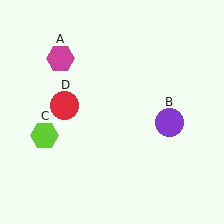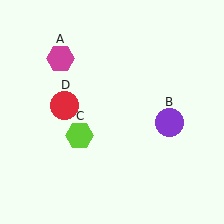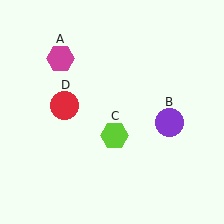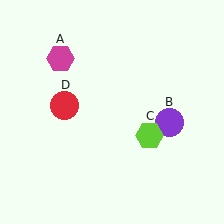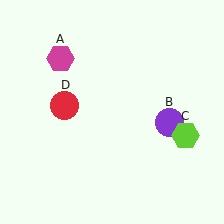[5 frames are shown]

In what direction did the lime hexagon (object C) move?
The lime hexagon (object C) moved right.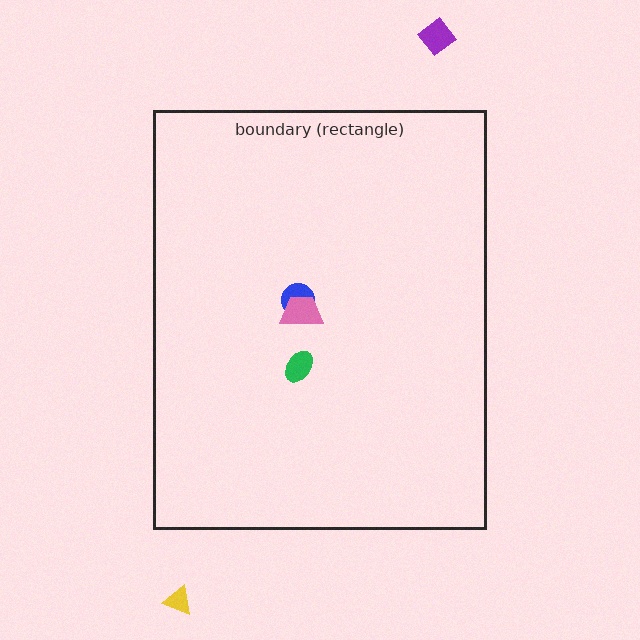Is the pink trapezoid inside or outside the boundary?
Inside.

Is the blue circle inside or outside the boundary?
Inside.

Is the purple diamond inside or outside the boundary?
Outside.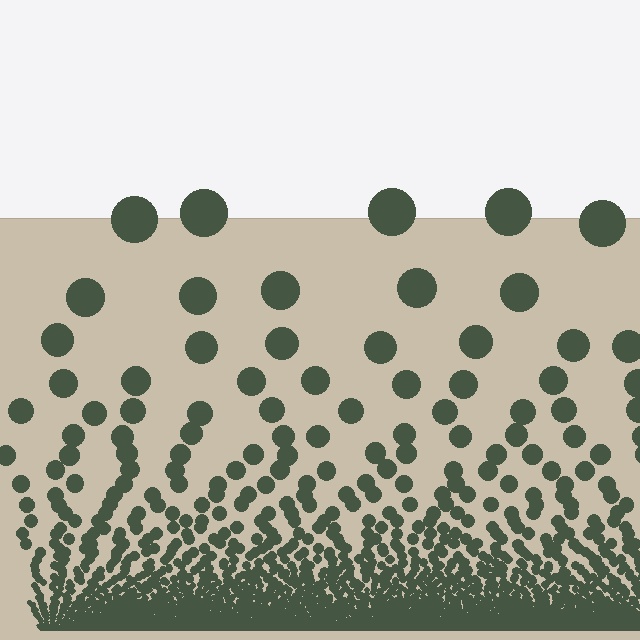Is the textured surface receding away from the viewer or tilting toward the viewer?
The surface appears to tilt toward the viewer. Texture elements get larger and sparser toward the top.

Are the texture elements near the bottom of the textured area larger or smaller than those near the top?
Smaller. The gradient is inverted — elements near the bottom are smaller and denser.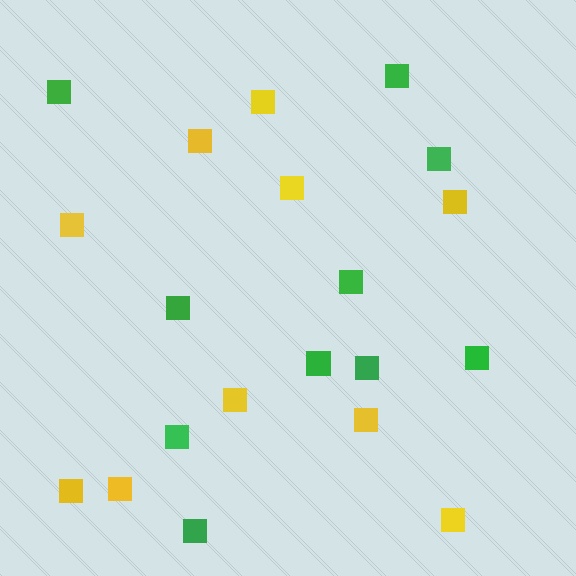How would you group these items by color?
There are 2 groups: one group of yellow squares (10) and one group of green squares (10).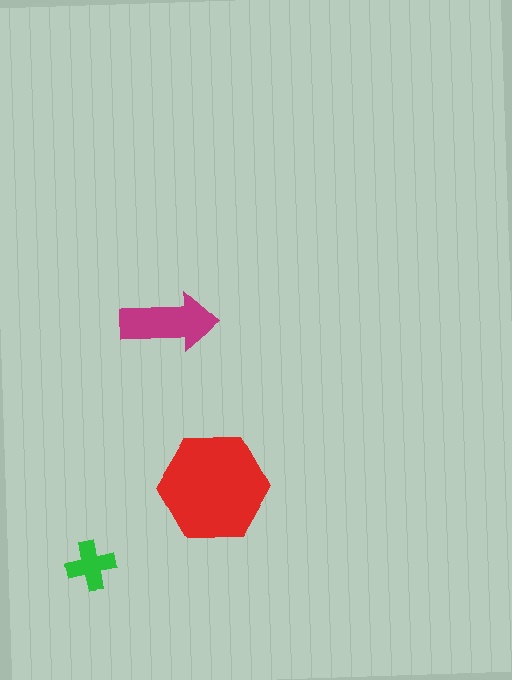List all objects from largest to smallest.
The red hexagon, the magenta arrow, the green cross.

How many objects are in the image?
There are 3 objects in the image.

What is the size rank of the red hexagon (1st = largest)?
1st.